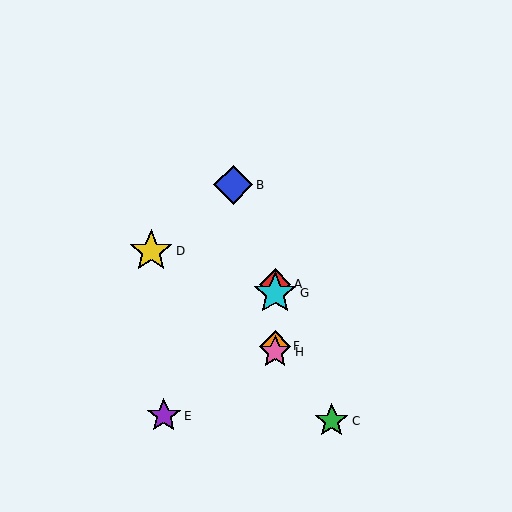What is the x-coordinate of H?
Object H is at x≈275.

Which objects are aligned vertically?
Objects A, F, G, H are aligned vertically.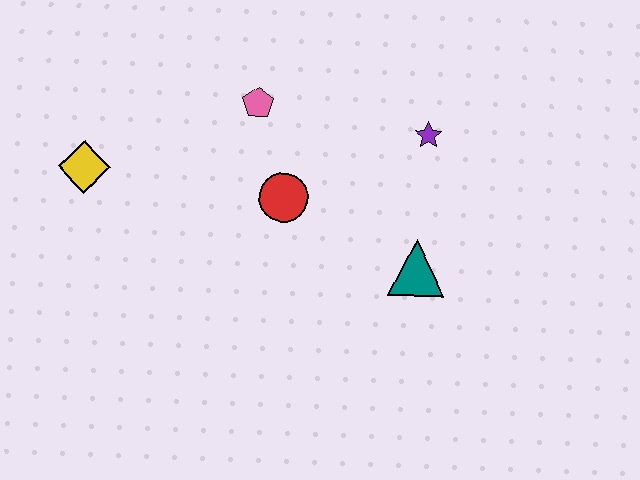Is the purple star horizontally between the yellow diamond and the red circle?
No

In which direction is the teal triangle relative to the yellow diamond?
The teal triangle is to the right of the yellow diamond.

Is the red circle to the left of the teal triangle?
Yes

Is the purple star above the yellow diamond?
Yes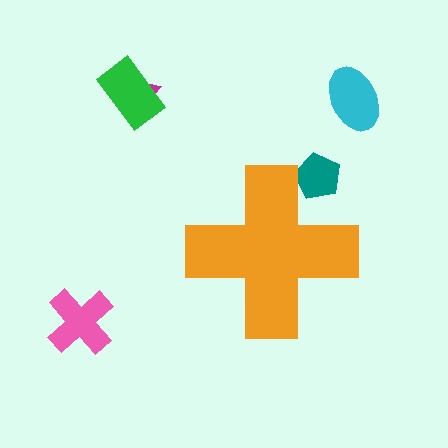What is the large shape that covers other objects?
An orange cross.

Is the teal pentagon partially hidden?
Yes, the teal pentagon is partially hidden behind the orange cross.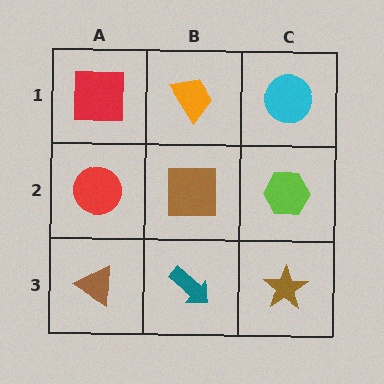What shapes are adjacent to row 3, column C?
A lime hexagon (row 2, column C), a teal arrow (row 3, column B).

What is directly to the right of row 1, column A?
An orange trapezoid.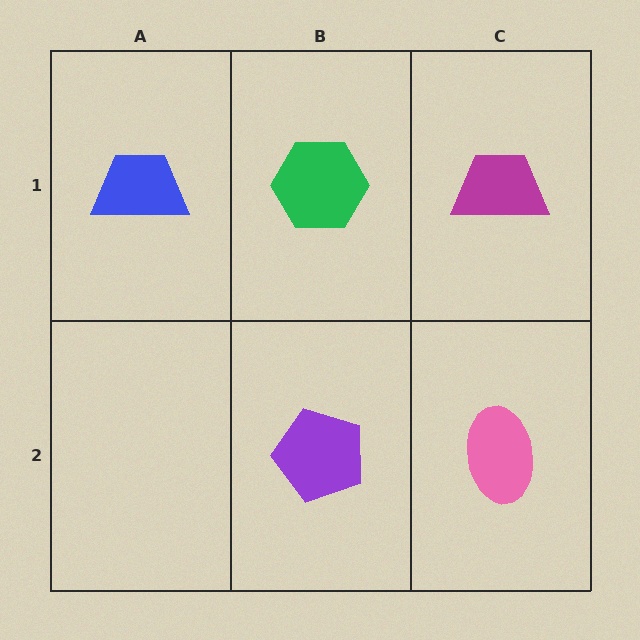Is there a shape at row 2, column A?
No, that cell is empty.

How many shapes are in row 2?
2 shapes.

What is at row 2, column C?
A pink ellipse.